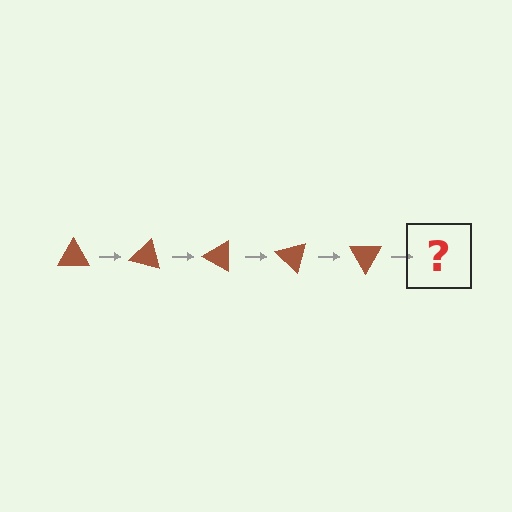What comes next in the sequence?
The next element should be a brown triangle rotated 75 degrees.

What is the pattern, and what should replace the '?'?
The pattern is that the triangle rotates 15 degrees each step. The '?' should be a brown triangle rotated 75 degrees.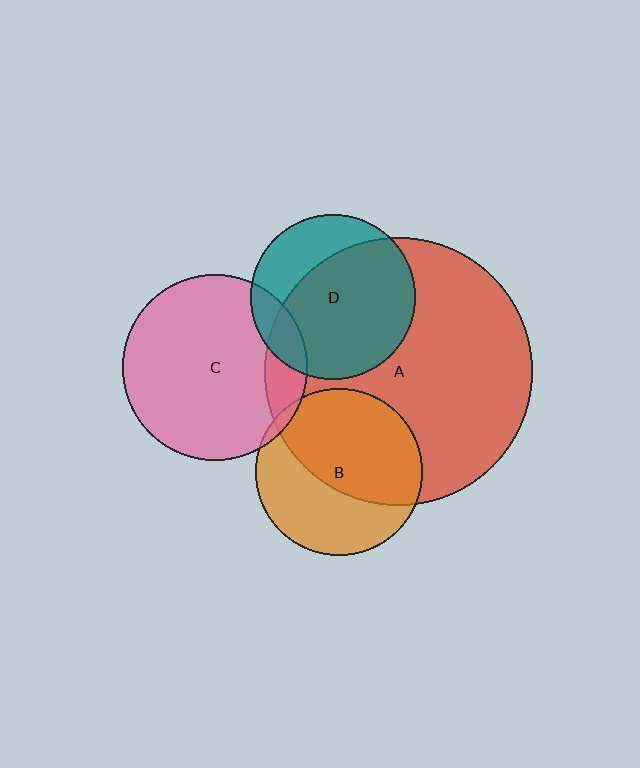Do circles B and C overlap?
Yes.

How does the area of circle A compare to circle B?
Approximately 2.6 times.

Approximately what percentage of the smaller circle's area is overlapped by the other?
Approximately 5%.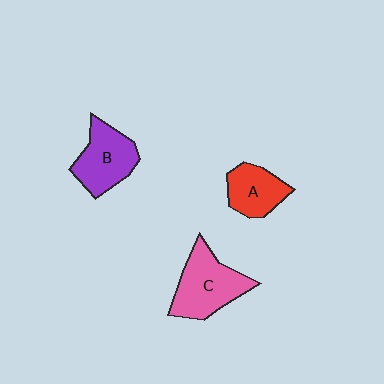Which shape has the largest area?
Shape C (pink).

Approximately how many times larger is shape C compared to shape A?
Approximately 1.5 times.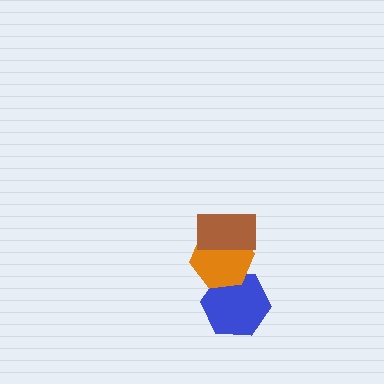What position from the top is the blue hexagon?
The blue hexagon is 3rd from the top.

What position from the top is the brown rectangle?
The brown rectangle is 1st from the top.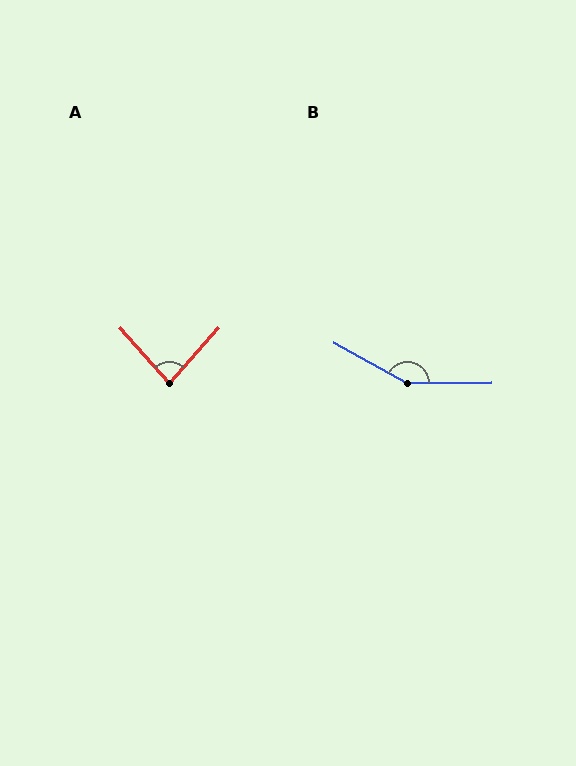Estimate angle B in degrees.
Approximately 151 degrees.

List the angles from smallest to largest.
A (83°), B (151°).